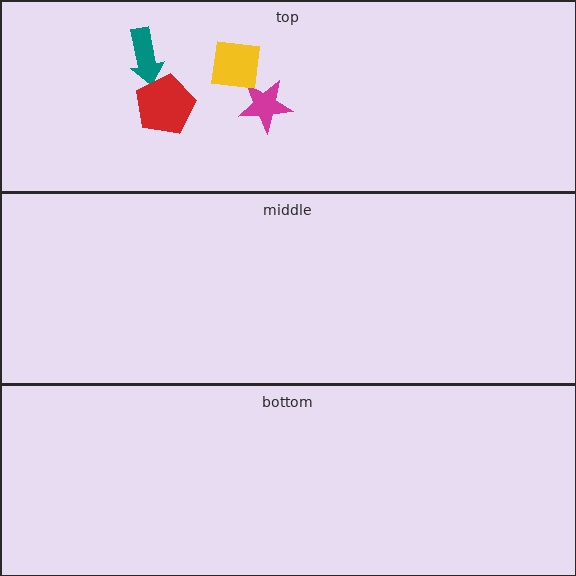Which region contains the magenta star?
The top region.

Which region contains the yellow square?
The top region.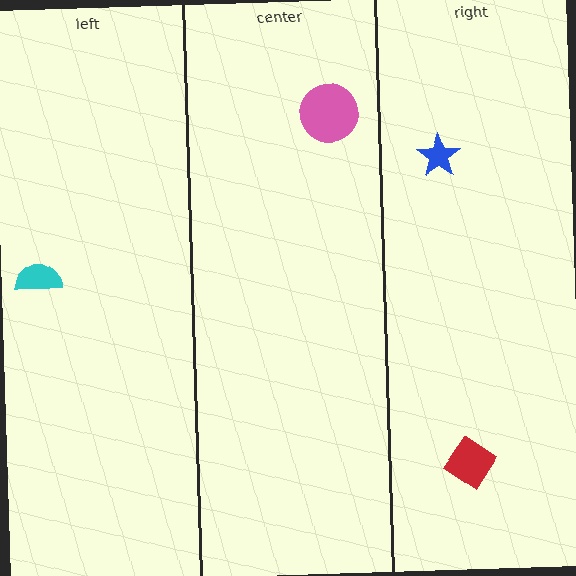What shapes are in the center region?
The pink circle.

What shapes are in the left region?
The cyan semicircle.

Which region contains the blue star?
The right region.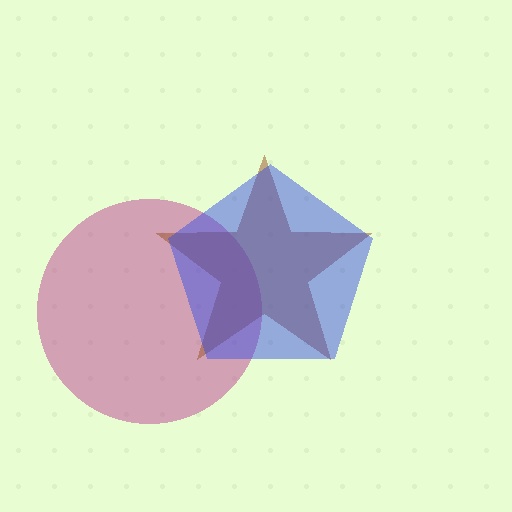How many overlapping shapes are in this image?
There are 3 overlapping shapes in the image.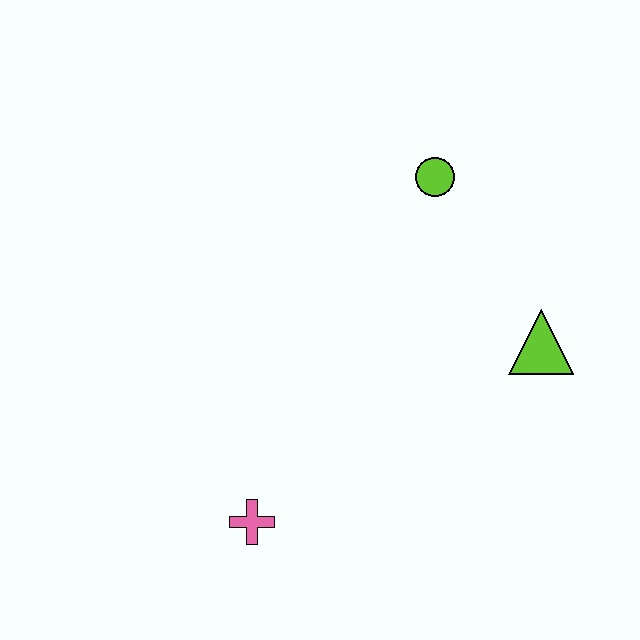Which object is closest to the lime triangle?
The lime circle is closest to the lime triangle.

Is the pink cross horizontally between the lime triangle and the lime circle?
No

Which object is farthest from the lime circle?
The pink cross is farthest from the lime circle.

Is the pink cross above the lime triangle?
No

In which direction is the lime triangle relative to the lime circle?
The lime triangle is below the lime circle.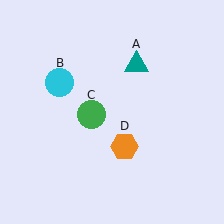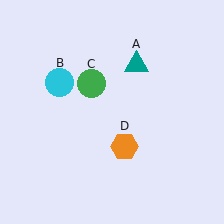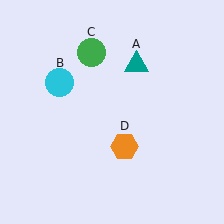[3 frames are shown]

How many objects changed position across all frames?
1 object changed position: green circle (object C).